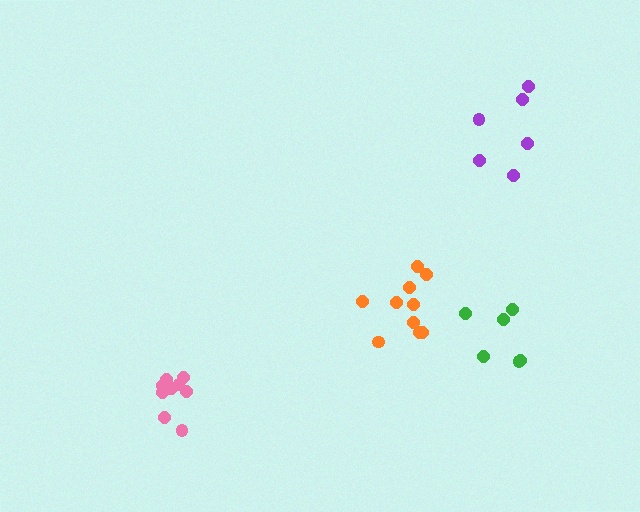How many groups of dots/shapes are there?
There are 4 groups.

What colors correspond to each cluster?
The clusters are colored: green, pink, orange, purple.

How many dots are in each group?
Group 1: 6 dots, Group 2: 9 dots, Group 3: 10 dots, Group 4: 6 dots (31 total).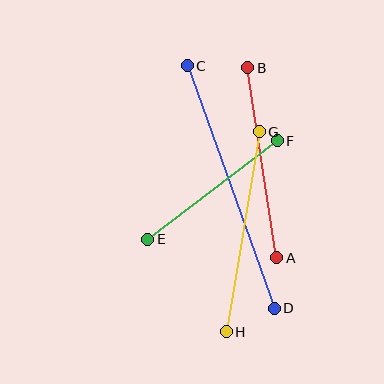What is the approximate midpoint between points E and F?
The midpoint is at approximately (213, 190) pixels.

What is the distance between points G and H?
The distance is approximately 203 pixels.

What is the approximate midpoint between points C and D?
The midpoint is at approximately (231, 187) pixels.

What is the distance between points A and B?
The distance is approximately 192 pixels.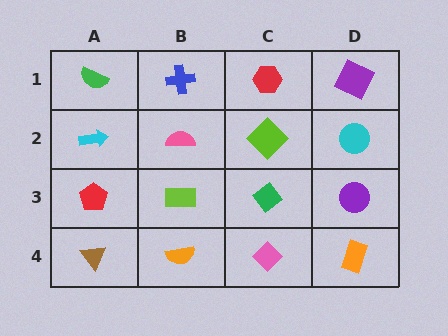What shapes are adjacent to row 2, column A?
A green semicircle (row 1, column A), a red pentagon (row 3, column A), a pink semicircle (row 2, column B).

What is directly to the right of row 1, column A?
A blue cross.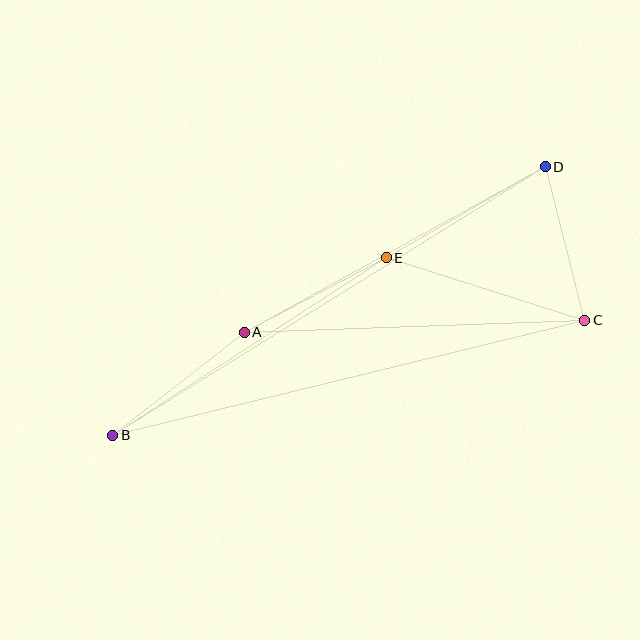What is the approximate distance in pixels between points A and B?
The distance between A and B is approximately 167 pixels.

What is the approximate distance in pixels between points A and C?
The distance between A and C is approximately 341 pixels.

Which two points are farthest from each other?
Points B and D are farthest from each other.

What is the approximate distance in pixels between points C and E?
The distance between C and E is approximately 208 pixels.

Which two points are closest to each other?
Points C and D are closest to each other.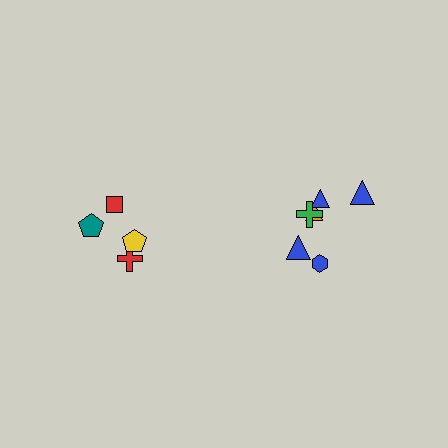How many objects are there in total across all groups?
There are 10 objects.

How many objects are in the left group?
There are 4 objects.